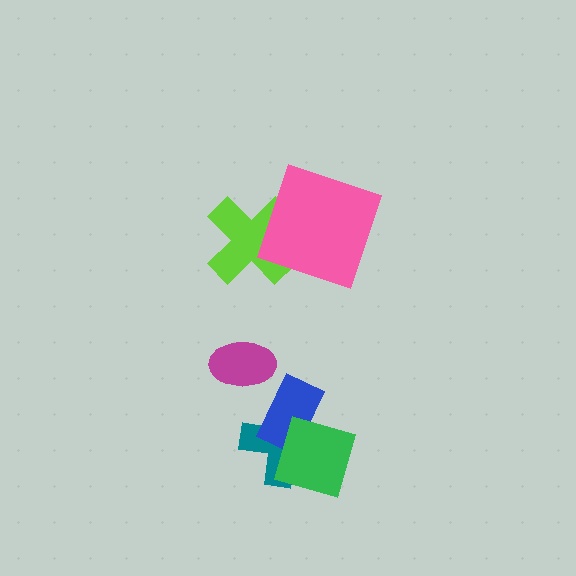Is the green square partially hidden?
No, no other shape covers it.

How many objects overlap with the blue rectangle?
2 objects overlap with the blue rectangle.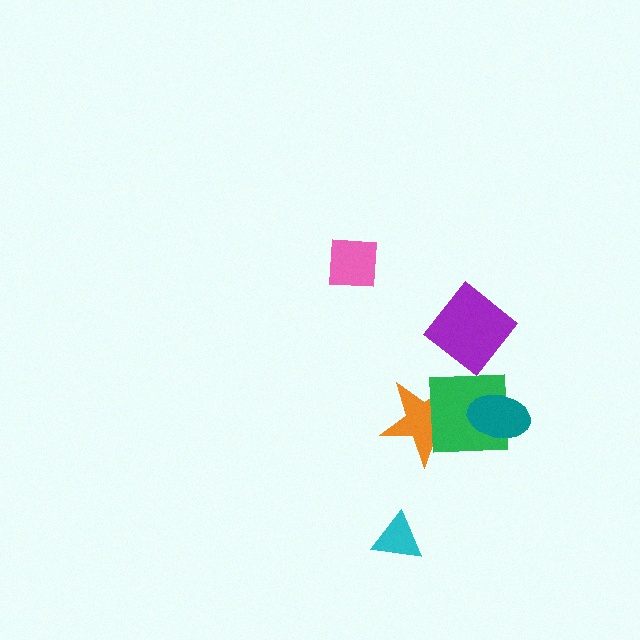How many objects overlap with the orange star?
1 object overlaps with the orange star.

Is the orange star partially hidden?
Yes, it is partially covered by another shape.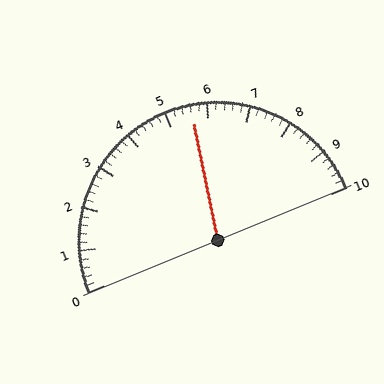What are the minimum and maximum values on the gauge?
The gauge ranges from 0 to 10.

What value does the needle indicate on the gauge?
The needle indicates approximately 5.6.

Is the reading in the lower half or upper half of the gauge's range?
The reading is in the upper half of the range (0 to 10).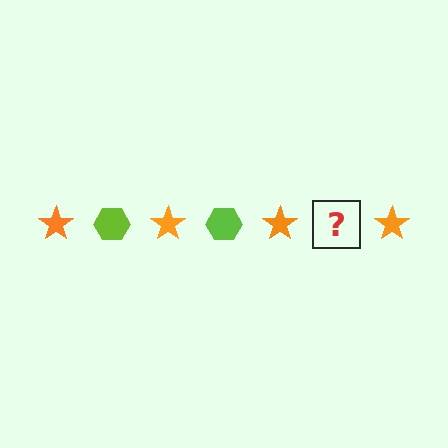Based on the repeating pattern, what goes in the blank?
The blank should be a lime hexagon.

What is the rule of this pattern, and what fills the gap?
The rule is that the pattern alternates between orange star and lime hexagon. The gap should be filled with a lime hexagon.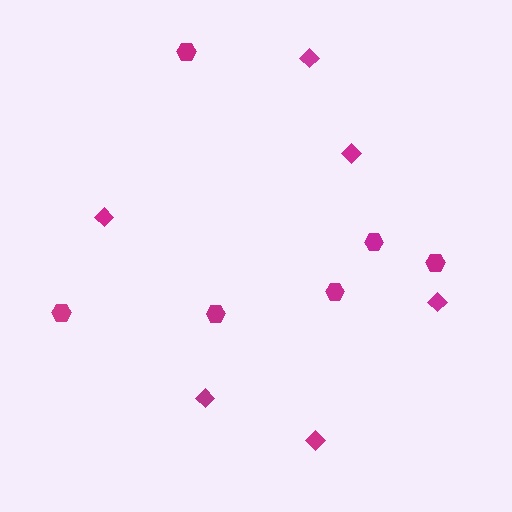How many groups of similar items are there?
There are 2 groups: one group of hexagons (6) and one group of diamonds (6).